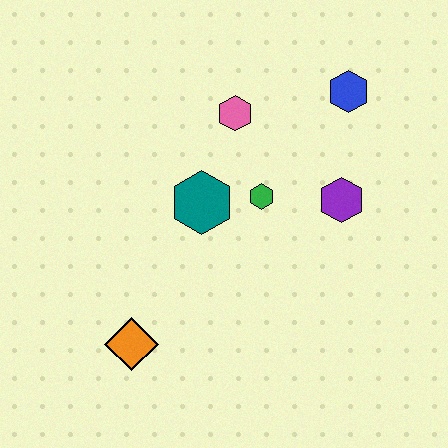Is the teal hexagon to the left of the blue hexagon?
Yes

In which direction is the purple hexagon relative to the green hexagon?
The purple hexagon is to the right of the green hexagon.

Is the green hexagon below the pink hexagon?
Yes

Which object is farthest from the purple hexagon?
The orange diamond is farthest from the purple hexagon.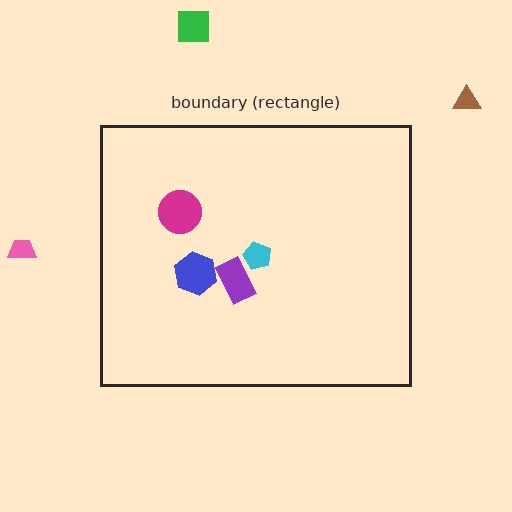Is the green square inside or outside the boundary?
Outside.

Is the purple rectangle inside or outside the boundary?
Inside.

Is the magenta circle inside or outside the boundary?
Inside.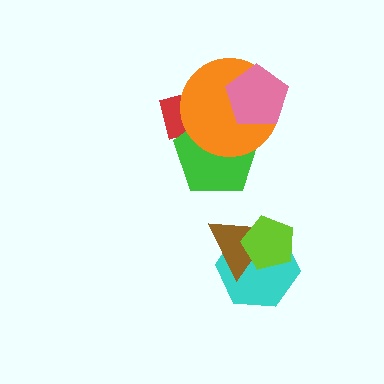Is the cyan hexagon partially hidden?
Yes, it is partially covered by another shape.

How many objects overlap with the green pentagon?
3 objects overlap with the green pentagon.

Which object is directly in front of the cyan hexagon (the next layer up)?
The brown triangle is directly in front of the cyan hexagon.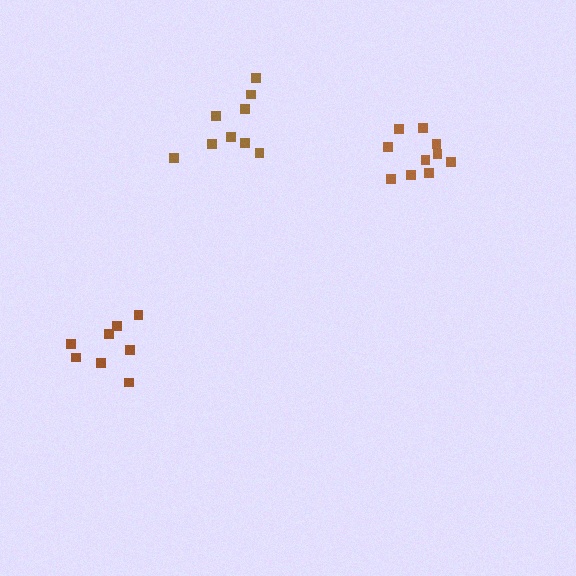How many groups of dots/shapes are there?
There are 3 groups.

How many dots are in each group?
Group 1: 9 dots, Group 2: 10 dots, Group 3: 8 dots (27 total).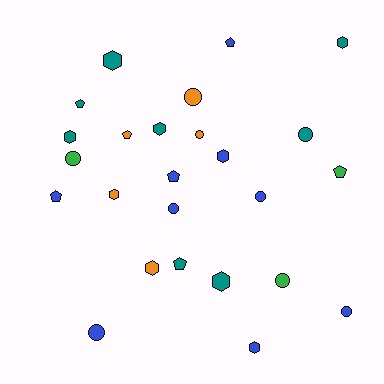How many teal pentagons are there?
There are 2 teal pentagons.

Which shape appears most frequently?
Hexagon, with 9 objects.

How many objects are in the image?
There are 25 objects.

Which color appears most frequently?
Blue, with 9 objects.